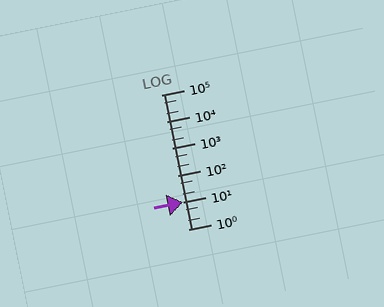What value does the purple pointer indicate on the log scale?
The pointer indicates approximately 10.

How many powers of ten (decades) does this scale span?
The scale spans 5 decades, from 1 to 100000.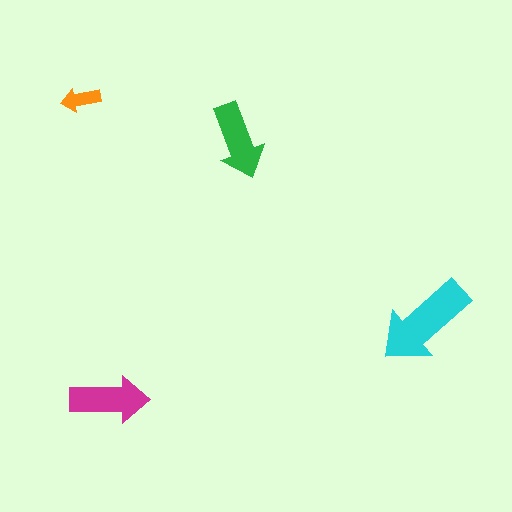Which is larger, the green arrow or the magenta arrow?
The magenta one.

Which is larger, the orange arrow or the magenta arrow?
The magenta one.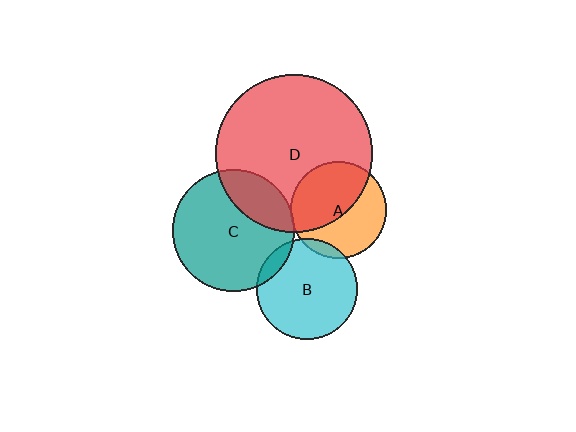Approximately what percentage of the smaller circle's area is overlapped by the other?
Approximately 5%.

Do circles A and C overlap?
Yes.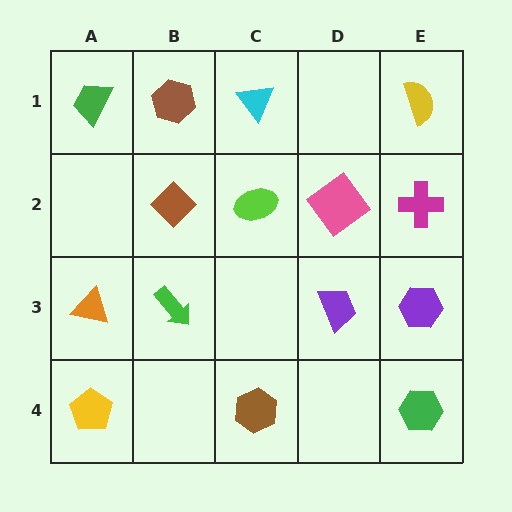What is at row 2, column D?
A pink diamond.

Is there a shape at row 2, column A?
No, that cell is empty.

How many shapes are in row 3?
4 shapes.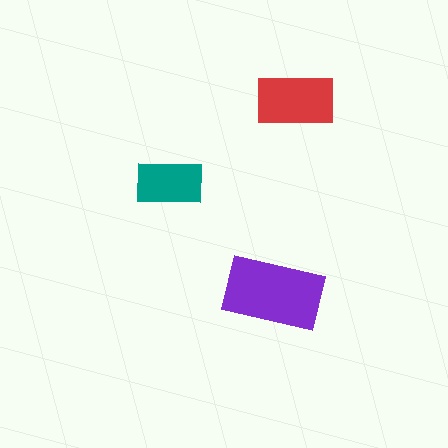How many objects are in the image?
There are 3 objects in the image.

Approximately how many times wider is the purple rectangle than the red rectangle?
About 1.5 times wider.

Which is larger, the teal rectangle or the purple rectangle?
The purple one.